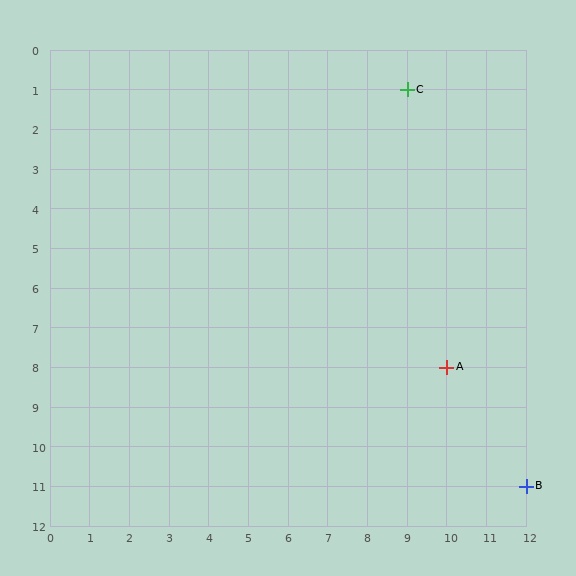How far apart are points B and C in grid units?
Points B and C are 3 columns and 10 rows apart (about 10.4 grid units diagonally).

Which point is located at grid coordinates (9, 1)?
Point C is at (9, 1).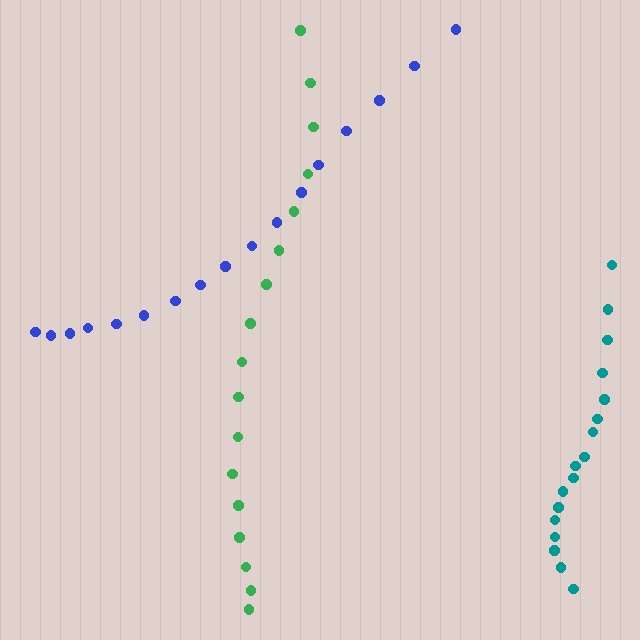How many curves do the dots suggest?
There are 3 distinct paths.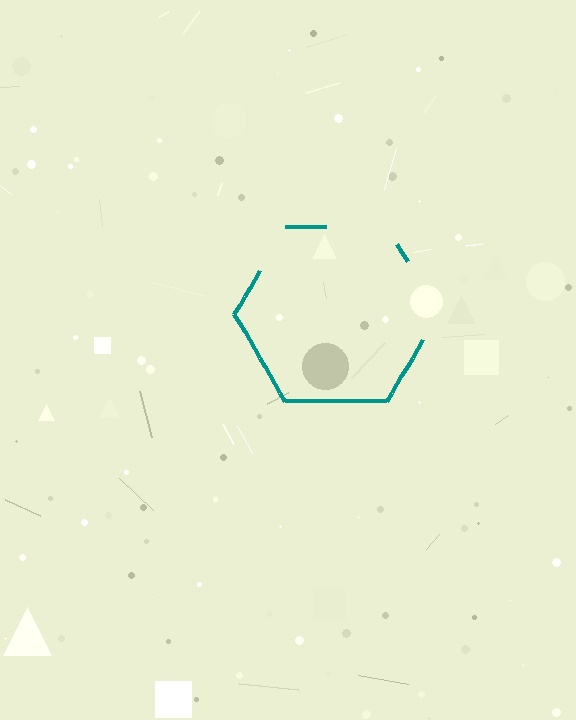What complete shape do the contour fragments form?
The contour fragments form a hexagon.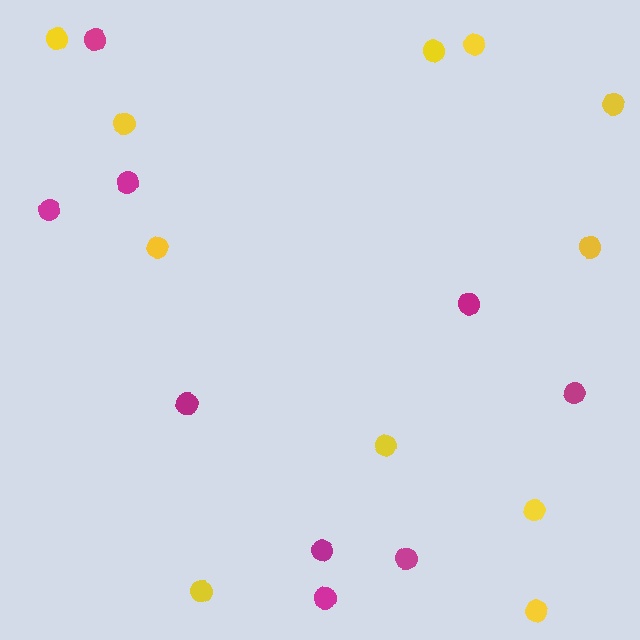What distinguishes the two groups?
There are 2 groups: one group of magenta circles (9) and one group of yellow circles (11).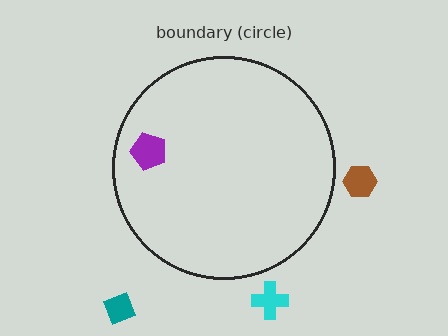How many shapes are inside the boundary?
1 inside, 3 outside.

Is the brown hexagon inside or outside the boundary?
Outside.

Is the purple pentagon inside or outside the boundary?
Inside.